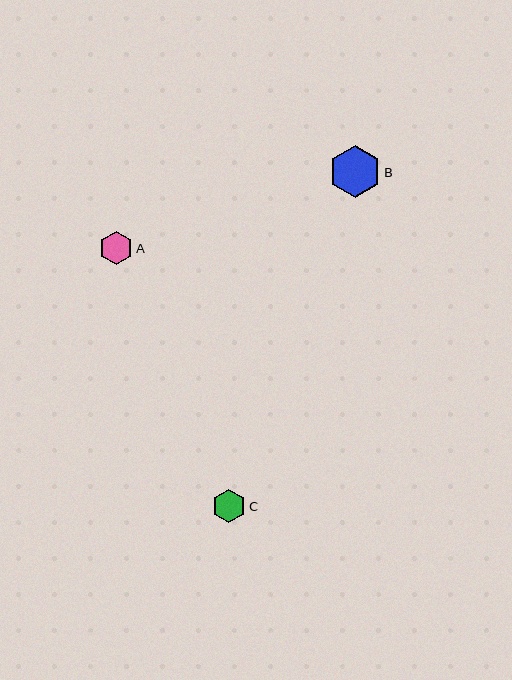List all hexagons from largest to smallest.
From largest to smallest: B, C, A.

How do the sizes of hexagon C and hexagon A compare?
Hexagon C and hexagon A are approximately the same size.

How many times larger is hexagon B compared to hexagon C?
Hexagon B is approximately 1.5 times the size of hexagon C.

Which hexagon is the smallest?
Hexagon A is the smallest with a size of approximately 33 pixels.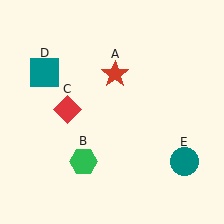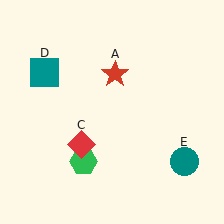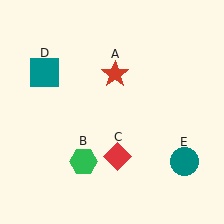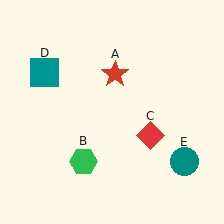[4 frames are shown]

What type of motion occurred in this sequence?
The red diamond (object C) rotated counterclockwise around the center of the scene.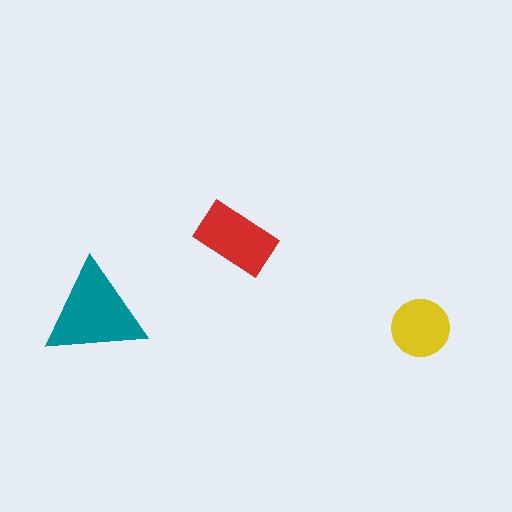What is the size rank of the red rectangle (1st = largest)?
2nd.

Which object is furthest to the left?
The teal triangle is leftmost.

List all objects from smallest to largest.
The yellow circle, the red rectangle, the teal triangle.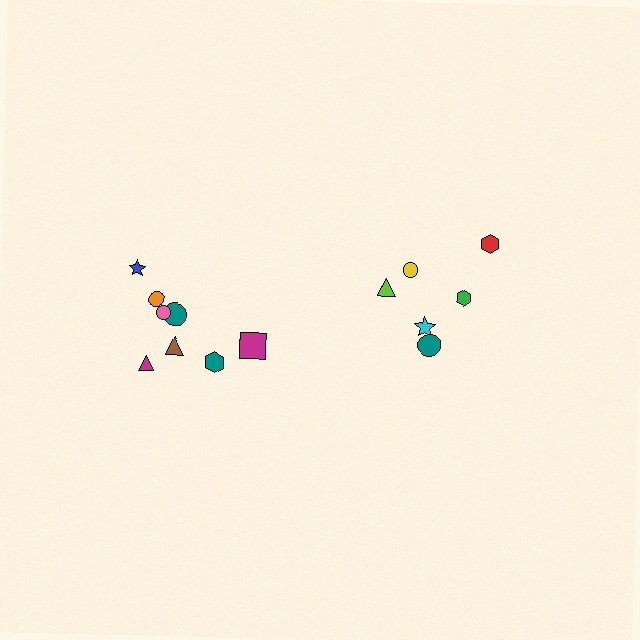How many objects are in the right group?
There are 6 objects.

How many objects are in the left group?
There are 8 objects.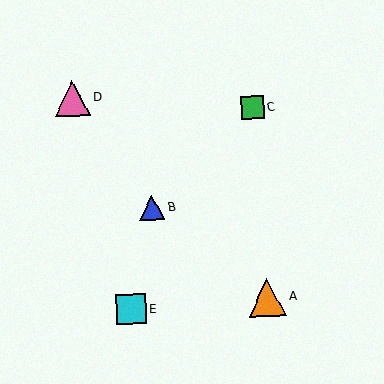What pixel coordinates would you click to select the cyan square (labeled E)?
Click at (131, 309) to select the cyan square E.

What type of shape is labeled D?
Shape D is a pink triangle.